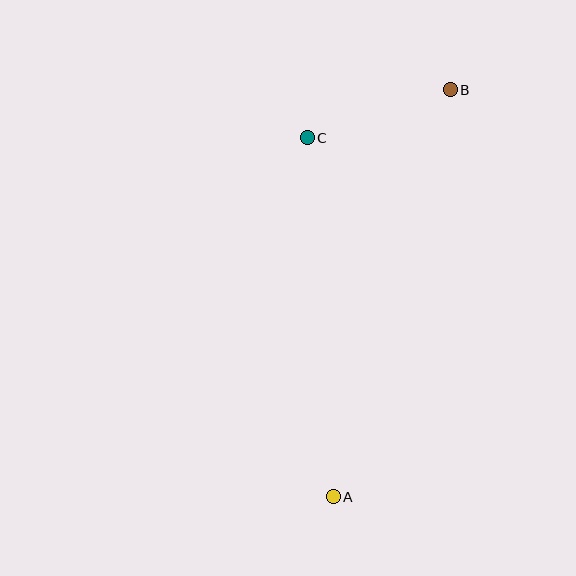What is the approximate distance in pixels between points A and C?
The distance between A and C is approximately 360 pixels.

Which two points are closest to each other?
Points B and C are closest to each other.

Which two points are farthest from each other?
Points A and B are farthest from each other.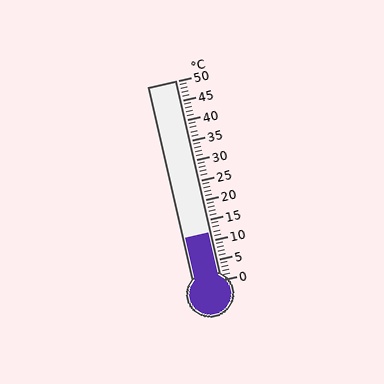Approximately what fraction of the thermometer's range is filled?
The thermometer is filled to approximately 25% of its range.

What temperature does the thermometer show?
The thermometer shows approximately 12°C.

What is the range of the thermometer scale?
The thermometer scale ranges from 0°C to 50°C.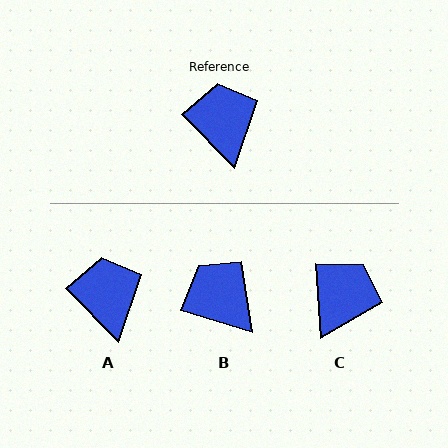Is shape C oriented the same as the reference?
No, it is off by about 41 degrees.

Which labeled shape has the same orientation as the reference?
A.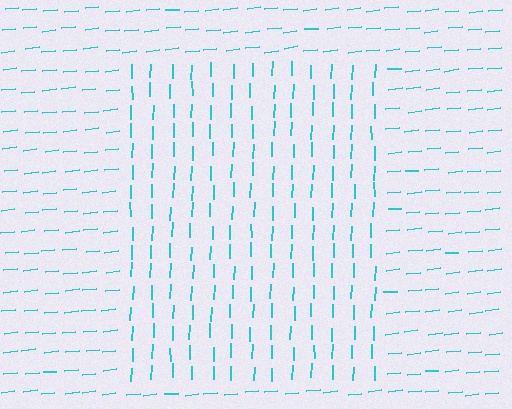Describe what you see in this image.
The image is filled with small cyan line segments. A rectangle region in the image has lines oriented differently from the surrounding lines, creating a visible texture boundary.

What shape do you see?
I see a rectangle.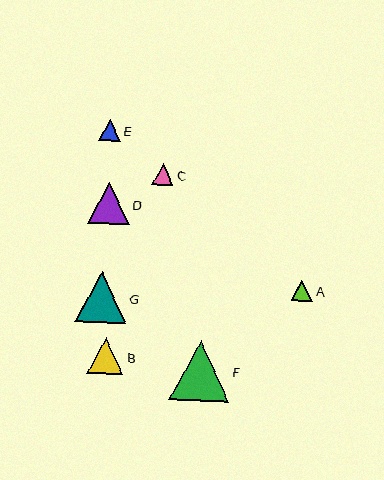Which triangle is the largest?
Triangle F is the largest with a size of approximately 59 pixels.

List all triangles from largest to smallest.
From largest to smallest: F, G, D, B, C, A, E.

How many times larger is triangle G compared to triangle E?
Triangle G is approximately 2.4 times the size of triangle E.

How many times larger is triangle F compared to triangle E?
Triangle F is approximately 2.8 times the size of triangle E.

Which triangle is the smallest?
Triangle E is the smallest with a size of approximately 21 pixels.